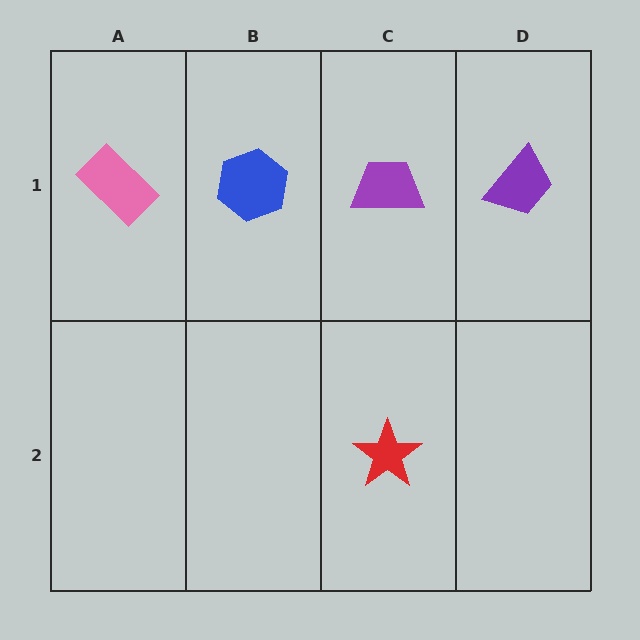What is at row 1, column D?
A purple trapezoid.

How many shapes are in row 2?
1 shape.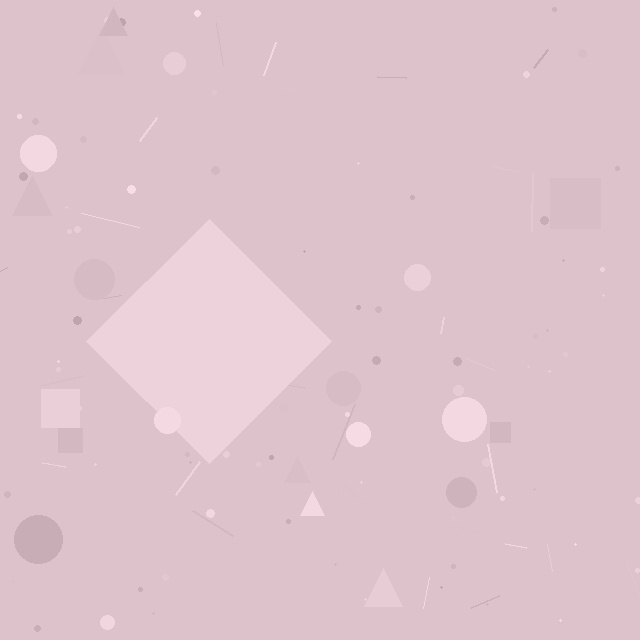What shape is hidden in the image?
A diamond is hidden in the image.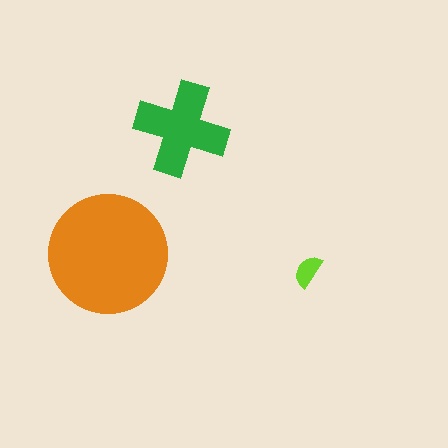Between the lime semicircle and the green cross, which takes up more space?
The green cross.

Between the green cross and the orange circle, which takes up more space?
The orange circle.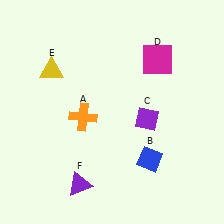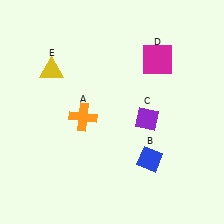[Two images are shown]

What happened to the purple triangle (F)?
The purple triangle (F) was removed in Image 2. It was in the bottom-left area of Image 1.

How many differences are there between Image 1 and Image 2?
There is 1 difference between the two images.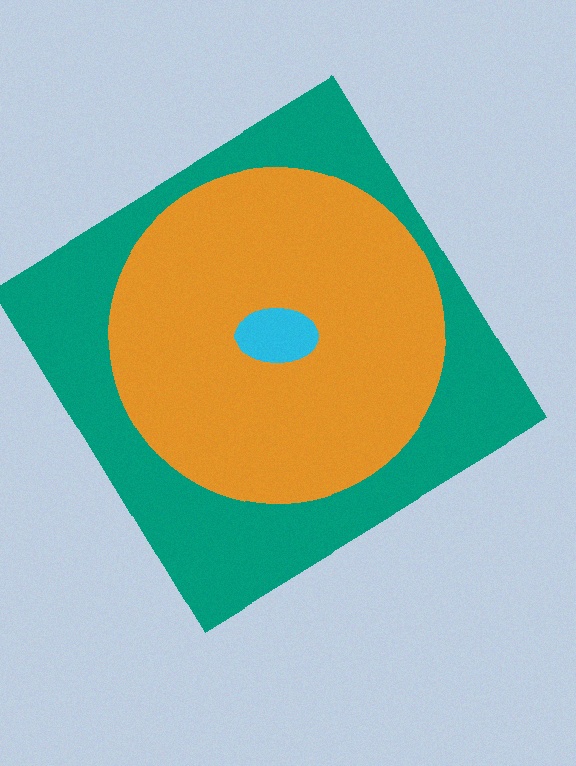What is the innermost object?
The cyan ellipse.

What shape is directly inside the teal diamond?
The orange circle.